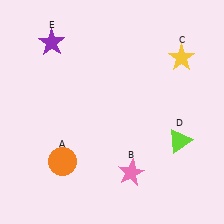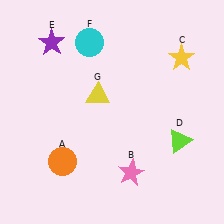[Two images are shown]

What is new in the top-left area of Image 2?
A yellow triangle (G) was added in the top-left area of Image 2.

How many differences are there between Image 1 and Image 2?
There are 2 differences between the two images.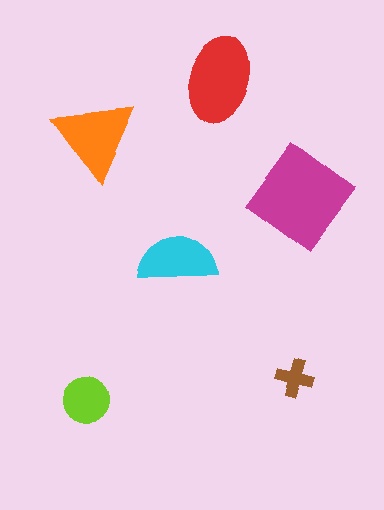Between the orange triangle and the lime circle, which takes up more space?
The orange triangle.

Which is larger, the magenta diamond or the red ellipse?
The magenta diamond.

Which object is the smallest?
The brown cross.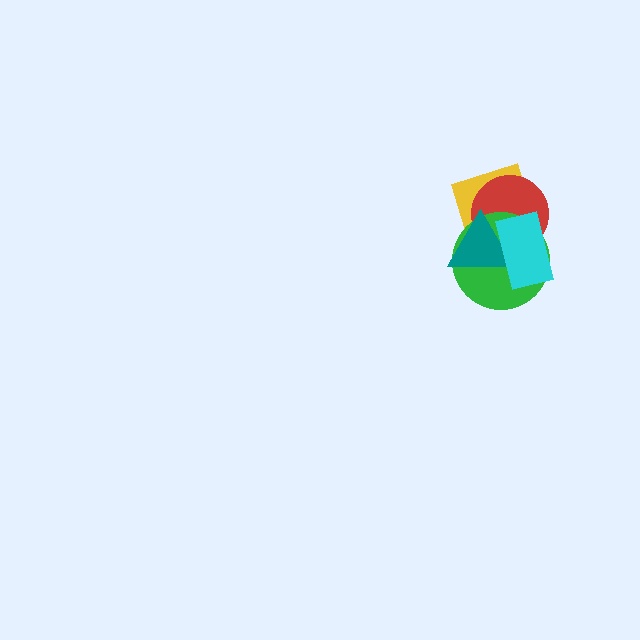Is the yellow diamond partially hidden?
Yes, it is partially covered by another shape.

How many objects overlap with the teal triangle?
4 objects overlap with the teal triangle.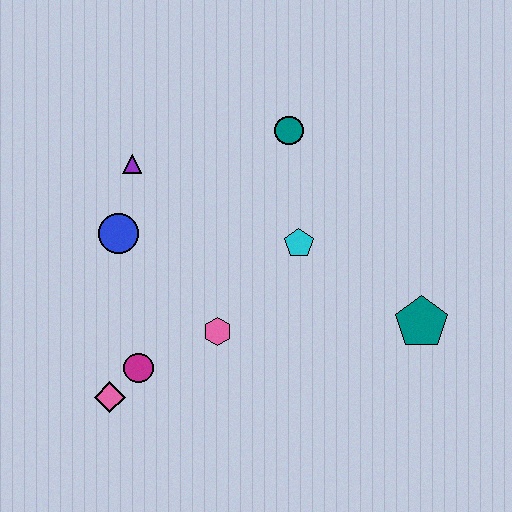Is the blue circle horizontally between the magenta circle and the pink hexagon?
No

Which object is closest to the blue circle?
The purple triangle is closest to the blue circle.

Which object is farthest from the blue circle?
The teal pentagon is farthest from the blue circle.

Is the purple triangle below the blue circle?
No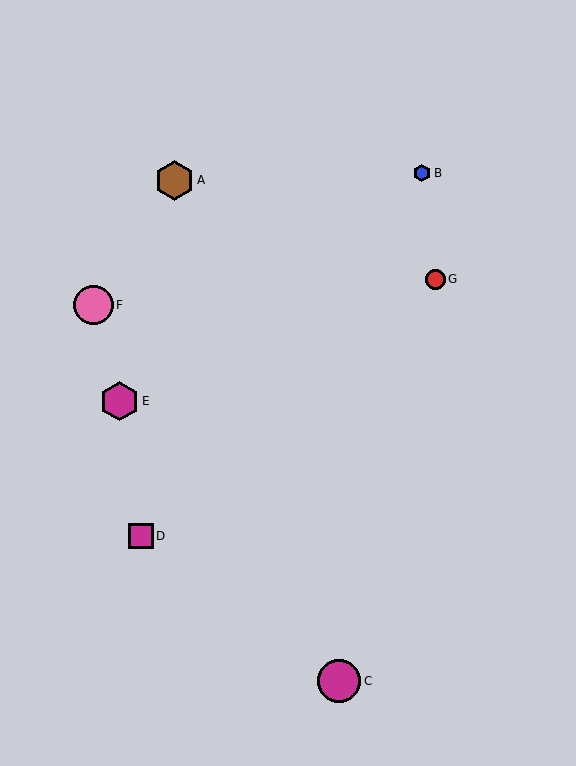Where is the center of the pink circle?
The center of the pink circle is at (94, 305).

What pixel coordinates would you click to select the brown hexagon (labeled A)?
Click at (174, 180) to select the brown hexagon A.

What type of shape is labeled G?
Shape G is a red circle.